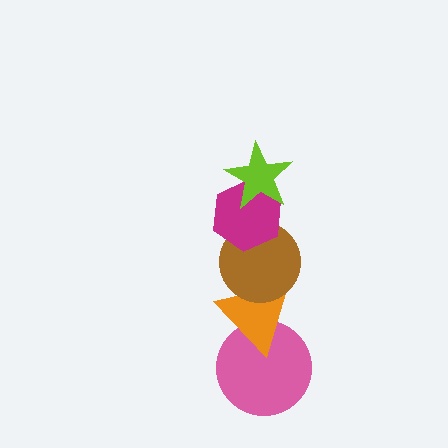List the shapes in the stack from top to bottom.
From top to bottom: the lime star, the magenta hexagon, the brown circle, the orange triangle, the pink circle.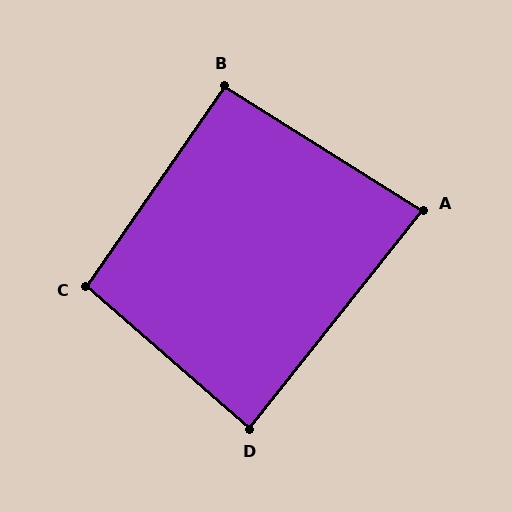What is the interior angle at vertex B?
Approximately 93 degrees (approximately right).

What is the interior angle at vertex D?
Approximately 87 degrees (approximately right).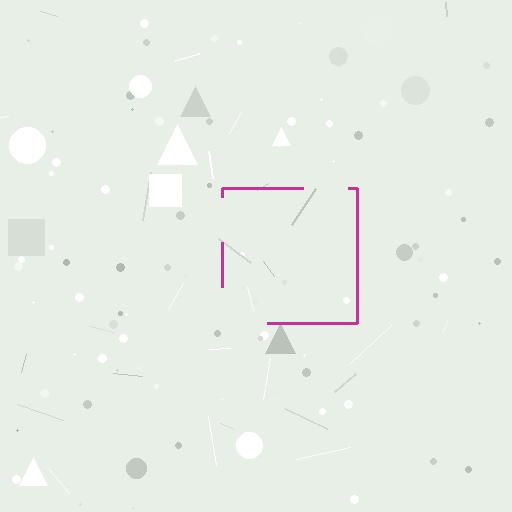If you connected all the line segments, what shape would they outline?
They would outline a square.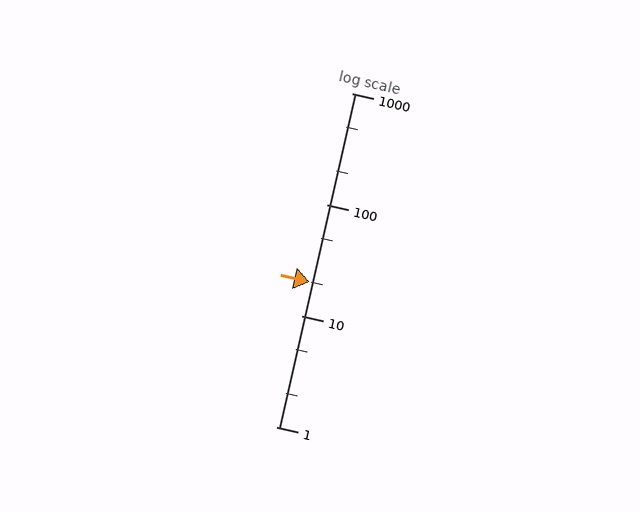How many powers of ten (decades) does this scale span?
The scale spans 3 decades, from 1 to 1000.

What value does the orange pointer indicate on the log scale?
The pointer indicates approximately 20.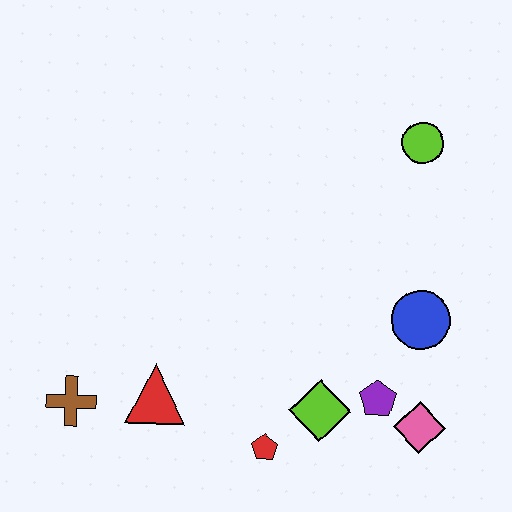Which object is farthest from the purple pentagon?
The brown cross is farthest from the purple pentagon.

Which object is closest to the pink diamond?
The purple pentagon is closest to the pink diamond.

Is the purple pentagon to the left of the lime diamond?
No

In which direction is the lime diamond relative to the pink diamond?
The lime diamond is to the left of the pink diamond.